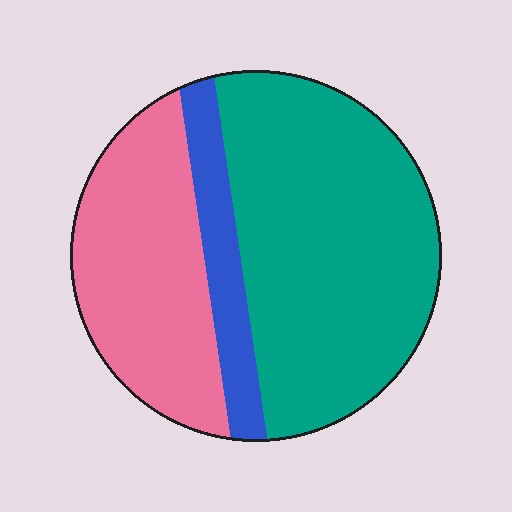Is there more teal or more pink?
Teal.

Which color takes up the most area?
Teal, at roughly 55%.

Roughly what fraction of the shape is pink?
Pink covers roughly 35% of the shape.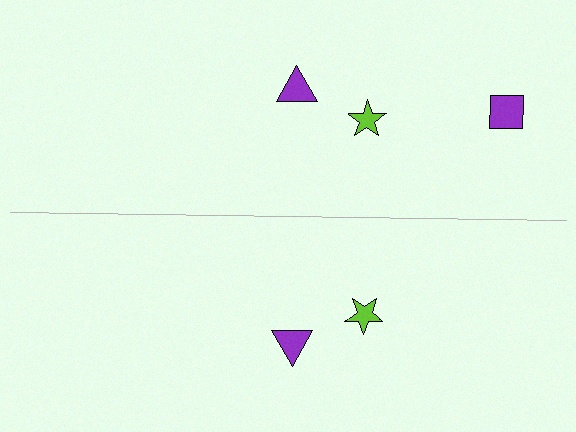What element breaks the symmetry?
A purple square is missing from the bottom side.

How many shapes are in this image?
There are 5 shapes in this image.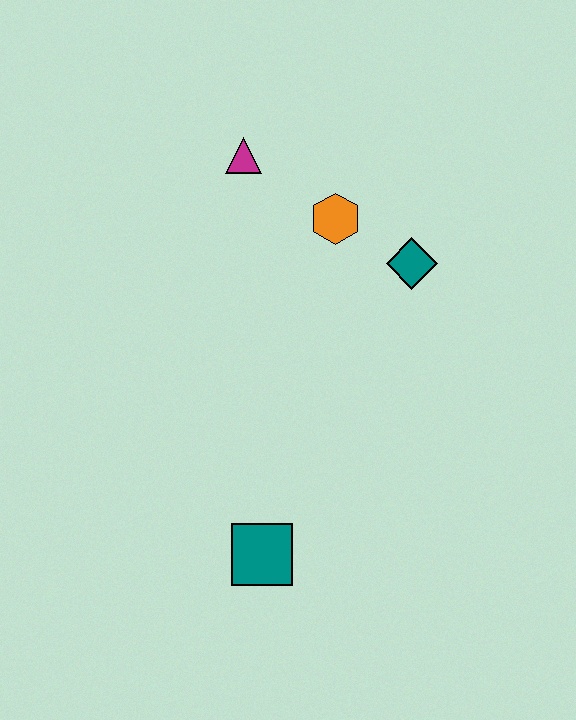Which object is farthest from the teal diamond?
The teal square is farthest from the teal diamond.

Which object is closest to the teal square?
The teal diamond is closest to the teal square.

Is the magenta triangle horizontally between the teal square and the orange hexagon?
No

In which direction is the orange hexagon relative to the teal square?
The orange hexagon is above the teal square.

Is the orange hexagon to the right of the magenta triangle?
Yes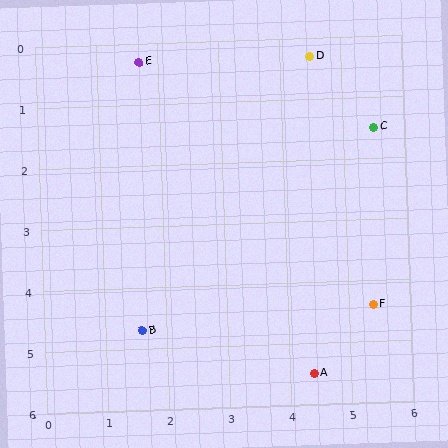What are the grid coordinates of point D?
Point D is at approximately (4.5, 0.3).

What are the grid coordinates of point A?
Point A is at approximately (4.4, 5.5).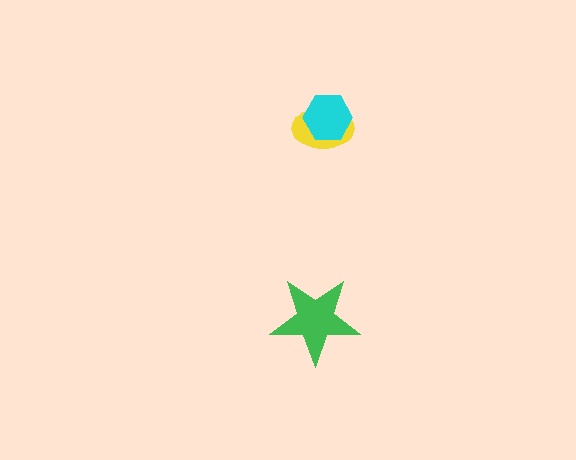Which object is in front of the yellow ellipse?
The cyan hexagon is in front of the yellow ellipse.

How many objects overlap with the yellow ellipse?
1 object overlaps with the yellow ellipse.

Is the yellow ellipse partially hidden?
Yes, it is partially covered by another shape.